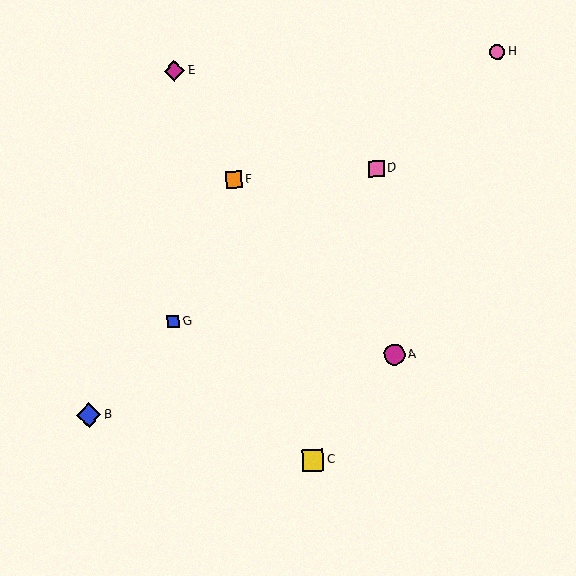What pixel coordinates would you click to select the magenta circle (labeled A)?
Click at (394, 355) to select the magenta circle A.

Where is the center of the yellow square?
The center of the yellow square is at (313, 460).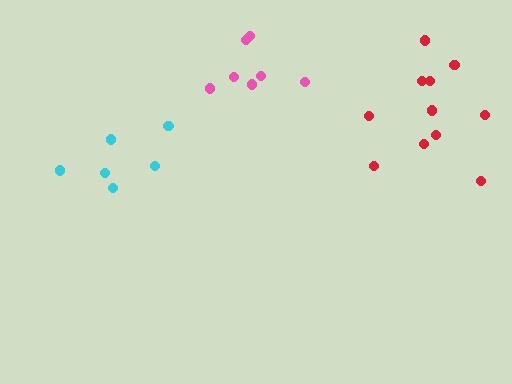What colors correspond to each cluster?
The clusters are colored: red, cyan, pink.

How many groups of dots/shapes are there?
There are 3 groups.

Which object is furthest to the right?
The red cluster is rightmost.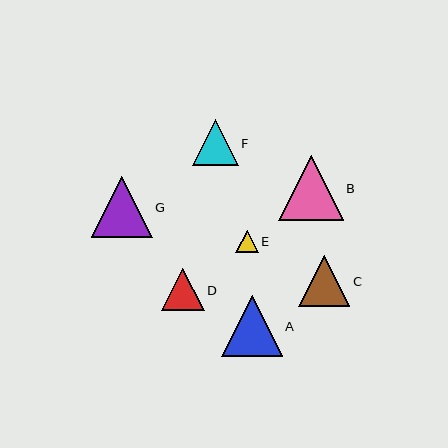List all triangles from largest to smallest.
From largest to smallest: B, G, A, C, F, D, E.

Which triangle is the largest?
Triangle B is the largest with a size of approximately 65 pixels.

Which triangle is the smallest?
Triangle E is the smallest with a size of approximately 23 pixels.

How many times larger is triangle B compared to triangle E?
Triangle B is approximately 2.9 times the size of triangle E.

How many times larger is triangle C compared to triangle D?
Triangle C is approximately 1.2 times the size of triangle D.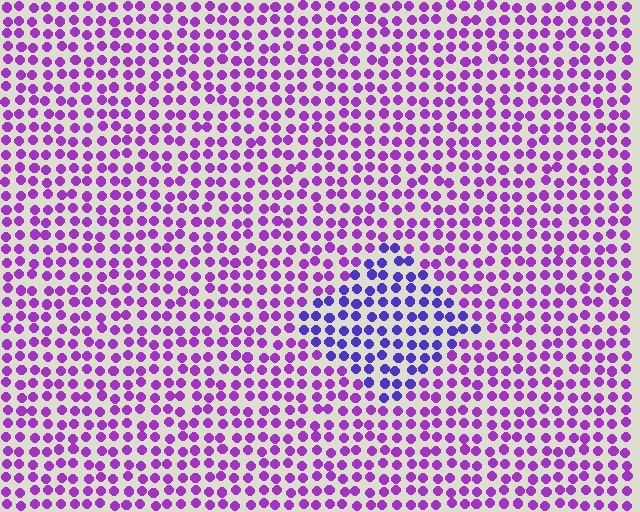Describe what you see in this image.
The image is filled with small purple elements in a uniform arrangement. A diamond-shaped region is visible where the elements are tinted to a slightly different hue, forming a subtle color boundary.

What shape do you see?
I see a diamond.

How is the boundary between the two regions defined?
The boundary is defined purely by a slight shift in hue (about 35 degrees). Spacing, size, and orientation are identical on both sides.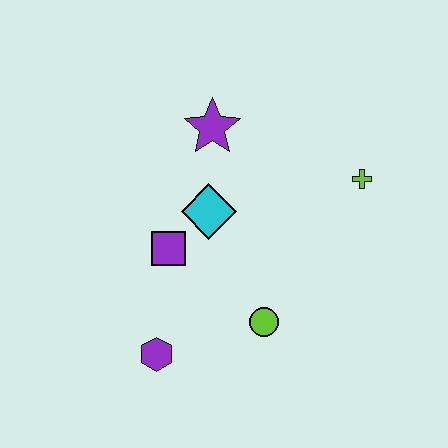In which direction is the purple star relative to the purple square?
The purple star is above the purple square.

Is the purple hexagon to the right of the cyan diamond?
No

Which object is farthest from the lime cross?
The purple hexagon is farthest from the lime cross.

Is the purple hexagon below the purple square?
Yes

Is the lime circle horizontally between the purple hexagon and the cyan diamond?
No